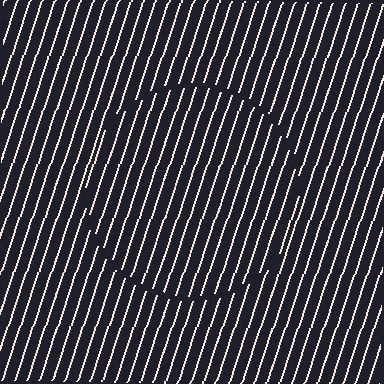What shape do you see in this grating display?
An illusory circle. The interior of the shape contains the same grating, shifted by half a period — the contour is defined by the phase discontinuity where line-ends from the inner and outer gratings abut.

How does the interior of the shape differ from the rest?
The interior of the shape contains the same grating, shifted by half a period — the contour is defined by the phase discontinuity where line-ends from the inner and outer gratings abut.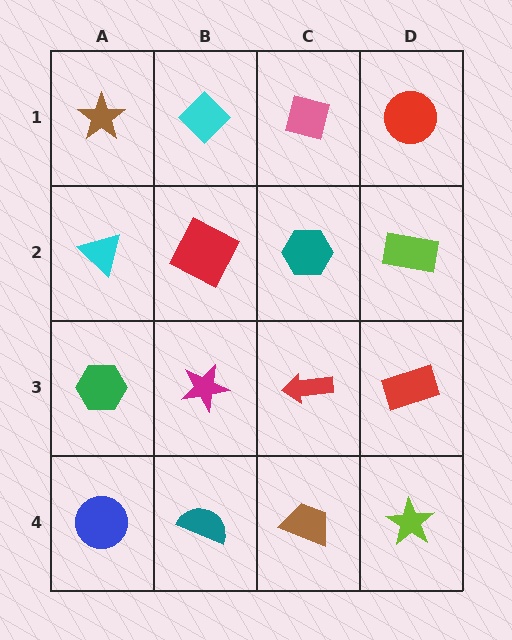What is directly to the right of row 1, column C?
A red circle.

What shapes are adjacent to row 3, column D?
A lime rectangle (row 2, column D), a lime star (row 4, column D), a red arrow (row 3, column C).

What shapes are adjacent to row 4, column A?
A green hexagon (row 3, column A), a teal semicircle (row 4, column B).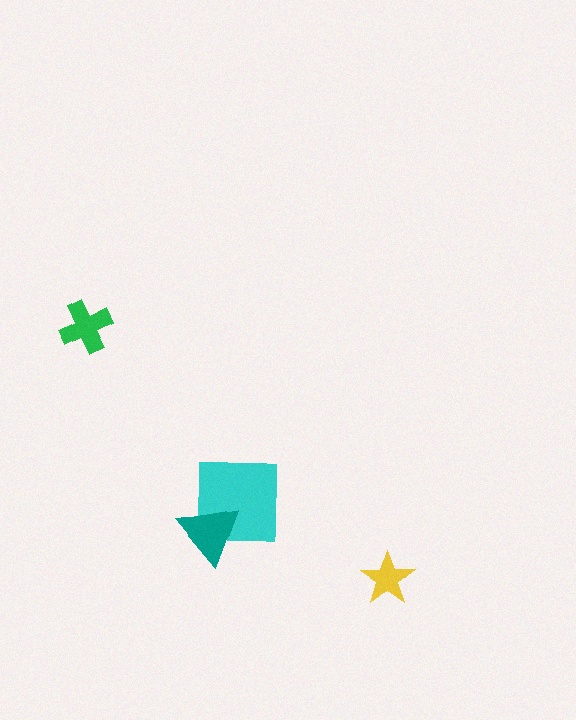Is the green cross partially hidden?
No, no other shape covers it.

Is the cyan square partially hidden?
Yes, it is partially covered by another shape.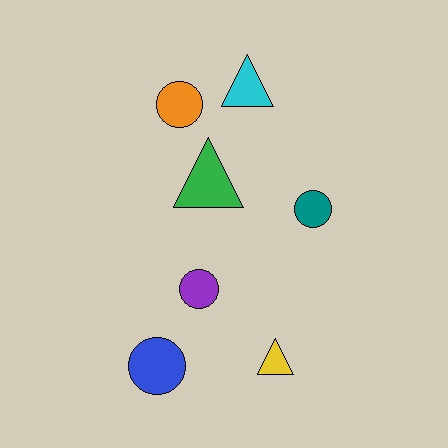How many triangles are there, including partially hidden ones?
There are 3 triangles.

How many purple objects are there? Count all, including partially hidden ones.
There is 1 purple object.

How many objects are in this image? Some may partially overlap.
There are 7 objects.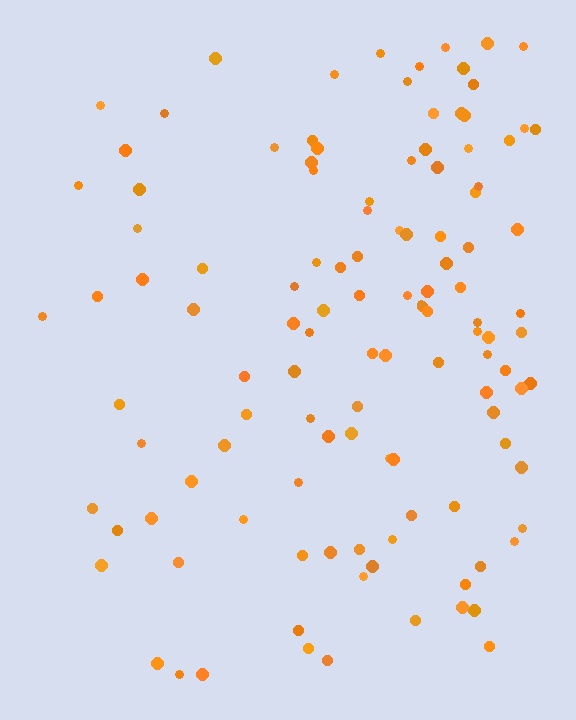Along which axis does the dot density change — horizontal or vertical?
Horizontal.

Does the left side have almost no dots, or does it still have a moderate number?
Still a moderate number, just noticeably fewer than the right.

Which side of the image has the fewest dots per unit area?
The left.